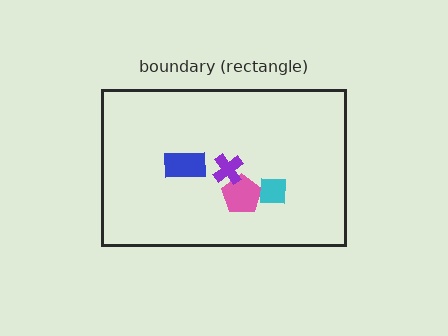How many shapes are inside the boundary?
4 inside, 0 outside.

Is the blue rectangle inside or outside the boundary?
Inside.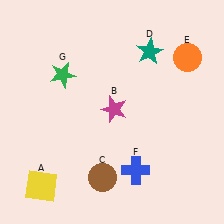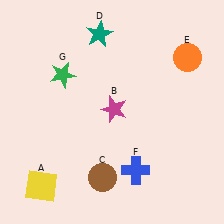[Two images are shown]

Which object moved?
The teal star (D) moved left.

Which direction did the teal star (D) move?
The teal star (D) moved left.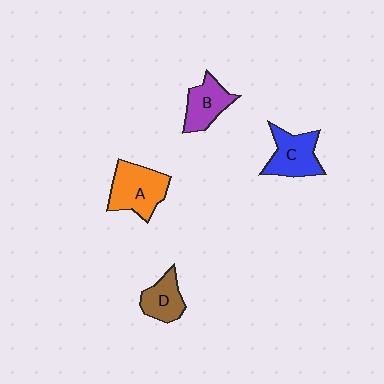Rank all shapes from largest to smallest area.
From largest to smallest: A (orange), C (blue), B (purple), D (brown).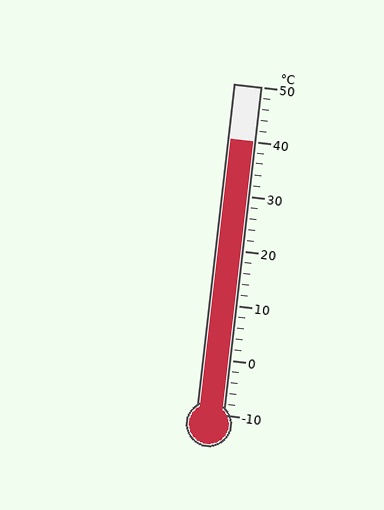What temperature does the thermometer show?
The thermometer shows approximately 40°C.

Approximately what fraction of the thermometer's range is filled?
The thermometer is filled to approximately 85% of its range.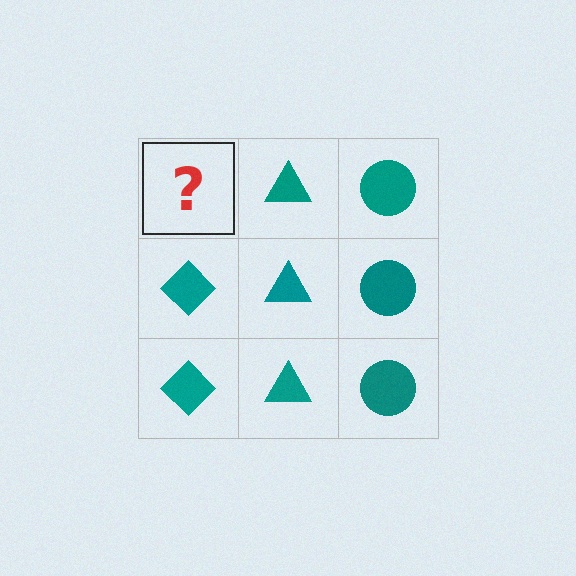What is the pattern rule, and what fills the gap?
The rule is that each column has a consistent shape. The gap should be filled with a teal diamond.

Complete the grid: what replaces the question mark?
The question mark should be replaced with a teal diamond.